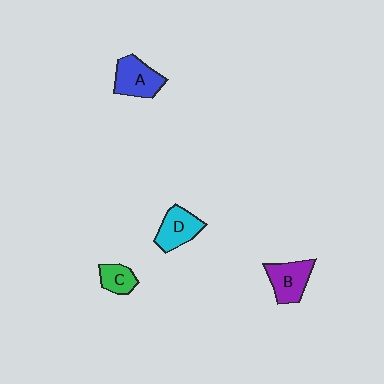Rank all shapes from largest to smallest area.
From largest to smallest: A (blue), B (purple), D (cyan), C (green).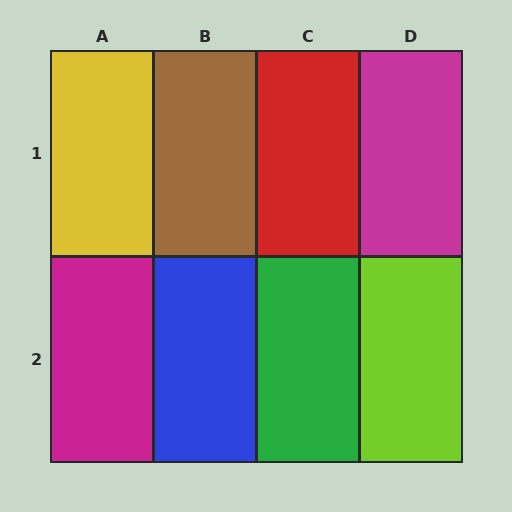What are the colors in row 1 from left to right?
Yellow, brown, red, magenta.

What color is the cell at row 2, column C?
Green.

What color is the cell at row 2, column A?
Magenta.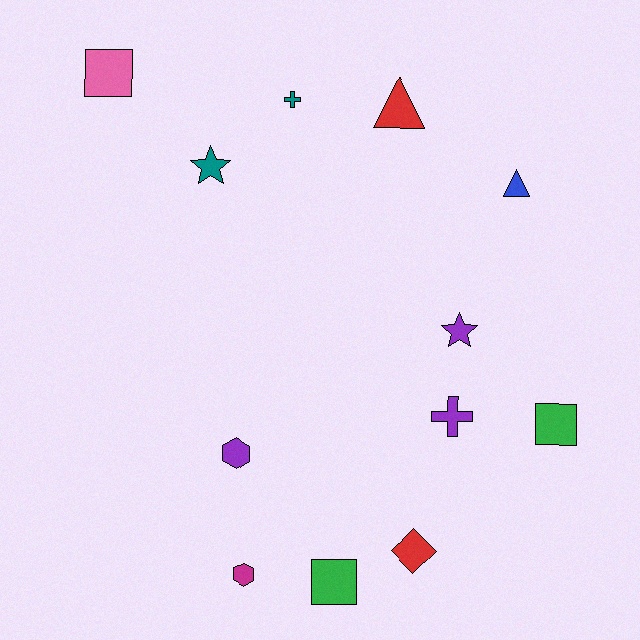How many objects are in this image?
There are 12 objects.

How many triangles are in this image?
There are 2 triangles.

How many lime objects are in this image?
There are no lime objects.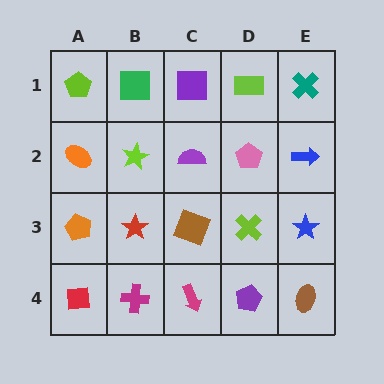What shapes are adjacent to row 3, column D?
A pink pentagon (row 2, column D), a purple pentagon (row 4, column D), a brown square (row 3, column C), a blue star (row 3, column E).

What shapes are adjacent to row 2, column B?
A green square (row 1, column B), a red star (row 3, column B), an orange ellipse (row 2, column A), a purple semicircle (row 2, column C).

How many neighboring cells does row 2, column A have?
3.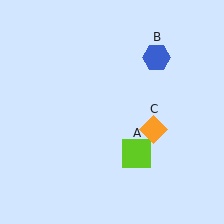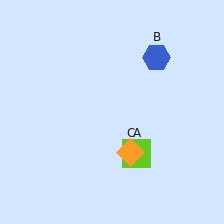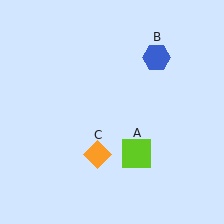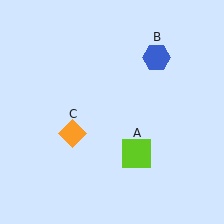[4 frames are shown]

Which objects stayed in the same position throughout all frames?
Lime square (object A) and blue hexagon (object B) remained stationary.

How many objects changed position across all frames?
1 object changed position: orange diamond (object C).